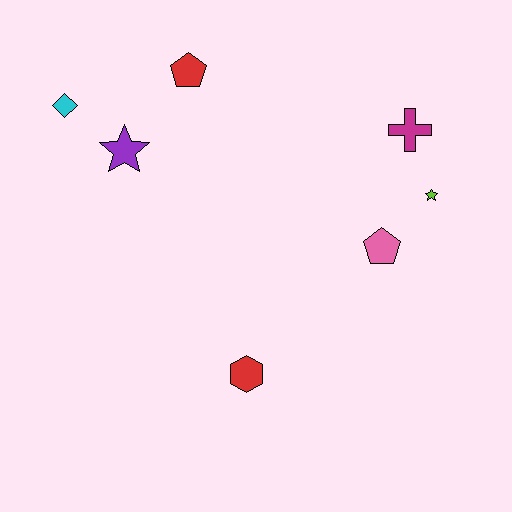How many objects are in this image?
There are 7 objects.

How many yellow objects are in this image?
There are no yellow objects.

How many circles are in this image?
There are no circles.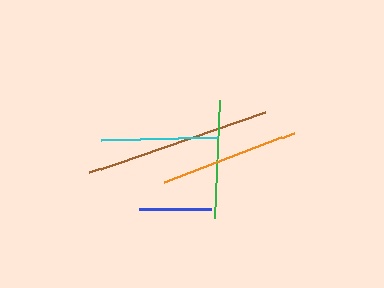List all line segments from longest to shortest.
From longest to shortest: brown, orange, green, cyan, blue.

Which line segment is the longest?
The brown line is the longest at approximately 186 pixels.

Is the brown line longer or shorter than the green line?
The brown line is longer than the green line.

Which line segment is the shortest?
The blue line is the shortest at approximately 72 pixels.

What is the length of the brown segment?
The brown segment is approximately 186 pixels long.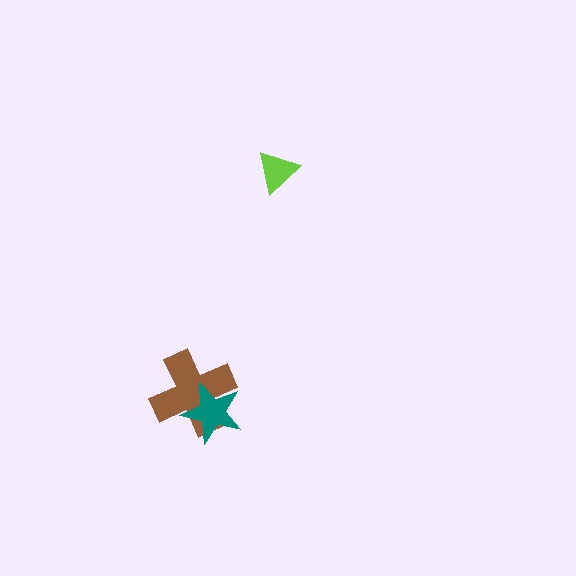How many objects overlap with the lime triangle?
0 objects overlap with the lime triangle.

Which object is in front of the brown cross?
The teal star is in front of the brown cross.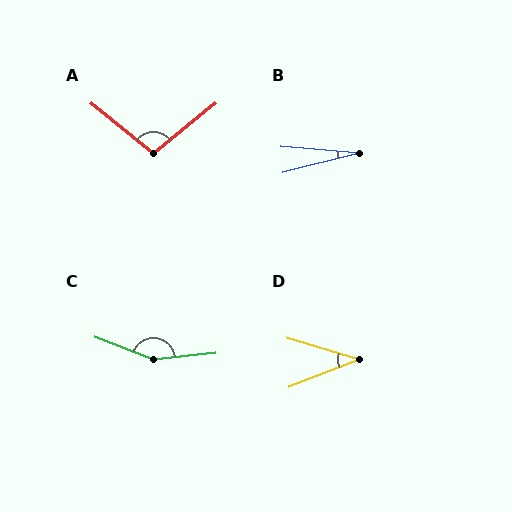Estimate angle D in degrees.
Approximately 38 degrees.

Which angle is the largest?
C, at approximately 153 degrees.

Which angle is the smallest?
B, at approximately 19 degrees.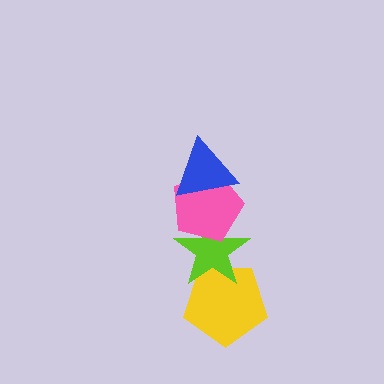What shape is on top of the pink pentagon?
The blue triangle is on top of the pink pentagon.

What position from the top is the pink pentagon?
The pink pentagon is 2nd from the top.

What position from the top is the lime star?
The lime star is 3rd from the top.